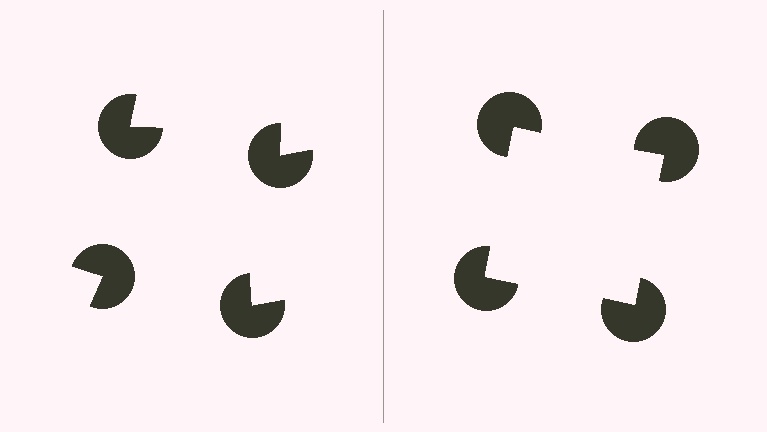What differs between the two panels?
The pac-man discs are positioned identically on both sides; only the wedge orientations differ. On the right they align to a square; on the left they are misaligned.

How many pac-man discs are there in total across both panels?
8 — 4 on each side.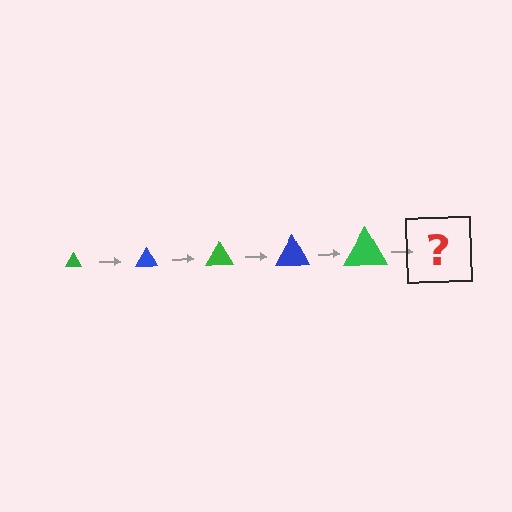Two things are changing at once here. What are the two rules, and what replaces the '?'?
The two rules are that the triangle grows larger each step and the color cycles through green and blue. The '?' should be a blue triangle, larger than the previous one.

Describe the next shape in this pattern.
It should be a blue triangle, larger than the previous one.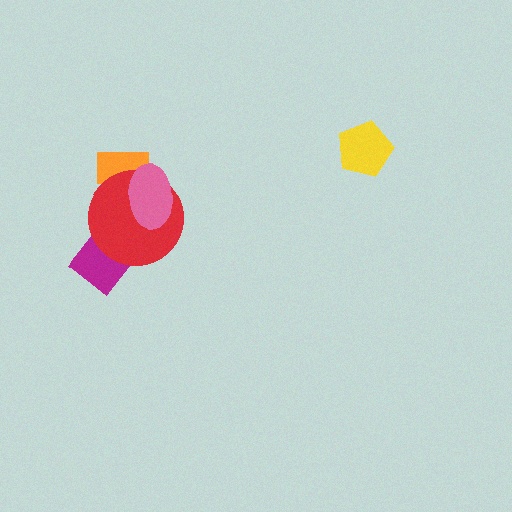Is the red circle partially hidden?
Yes, it is partially covered by another shape.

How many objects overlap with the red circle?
3 objects overlap with the red circle.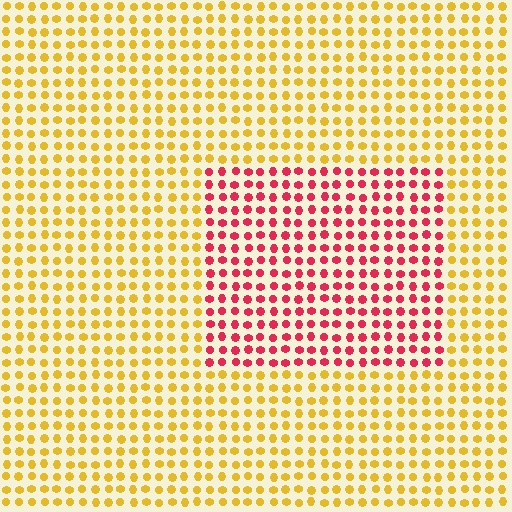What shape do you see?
I see a rectangle.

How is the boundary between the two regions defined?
The boundary is defined purely by a slight shift in hue (about 61 degrees). Spacing, size, and orientation are identical on both sides.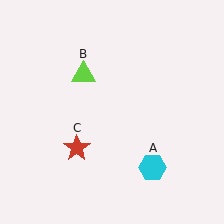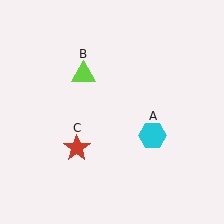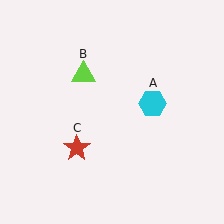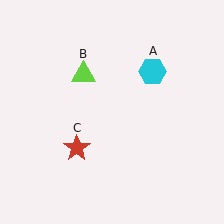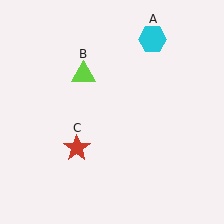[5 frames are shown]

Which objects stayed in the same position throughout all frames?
Lime triangle (object B) and red star (object C) remained stationary.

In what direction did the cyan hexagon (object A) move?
The cyan hexagon (object A) moved up.